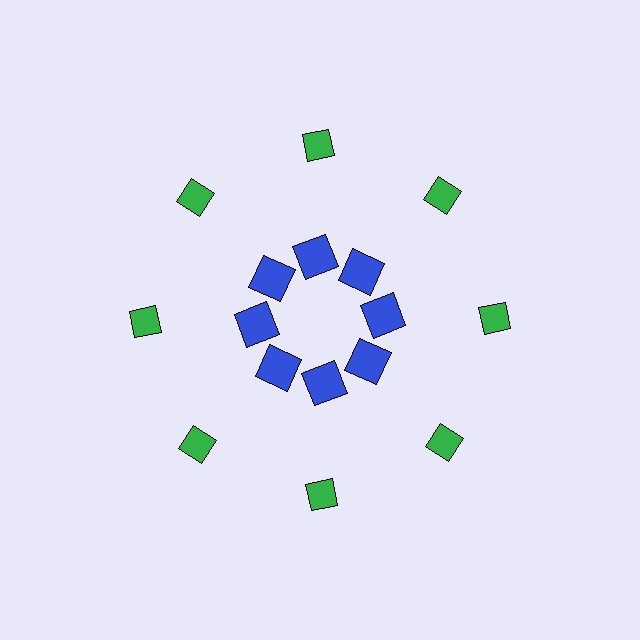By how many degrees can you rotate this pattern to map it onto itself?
The pattern maps onto itself every 45 degrees of rotation.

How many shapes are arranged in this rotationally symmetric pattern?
There are 16 shapes, arranged in 8 groups of 2.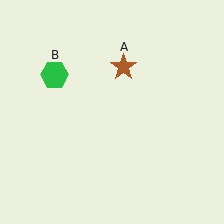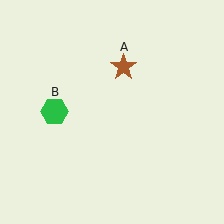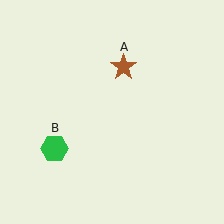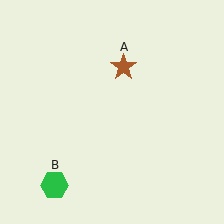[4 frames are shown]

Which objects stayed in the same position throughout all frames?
Brown star (object A) remained stationary.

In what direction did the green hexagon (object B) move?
The green hexagon (object B) moved down.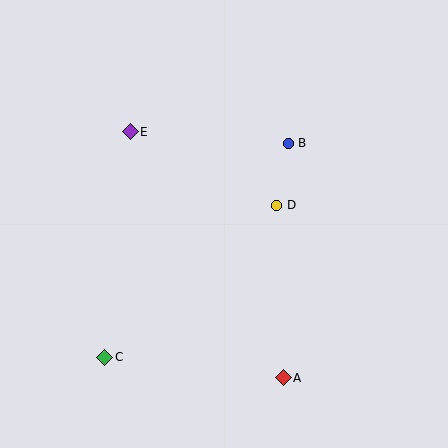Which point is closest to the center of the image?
Point D at (277, 205) is closest to the center.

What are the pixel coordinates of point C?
Point C is at (105, 357).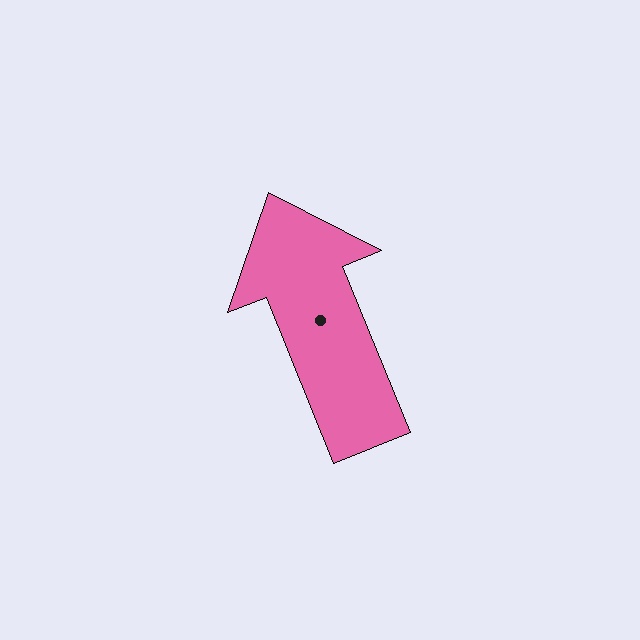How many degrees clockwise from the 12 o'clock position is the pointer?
Approximately 338 degrees.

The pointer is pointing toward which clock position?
Roughly 11 o'clock.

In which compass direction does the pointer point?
North.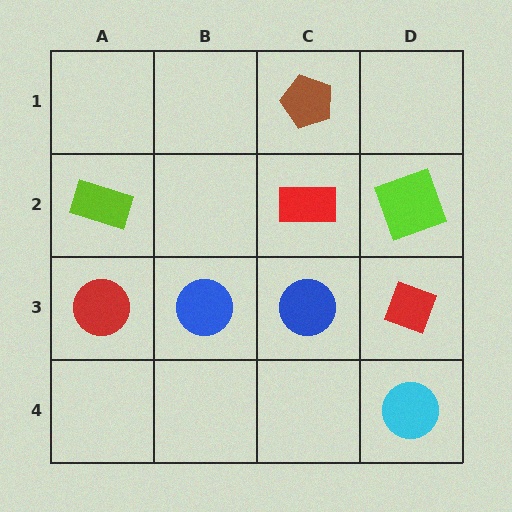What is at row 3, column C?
A blue circle.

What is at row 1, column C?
A brown pentagon.